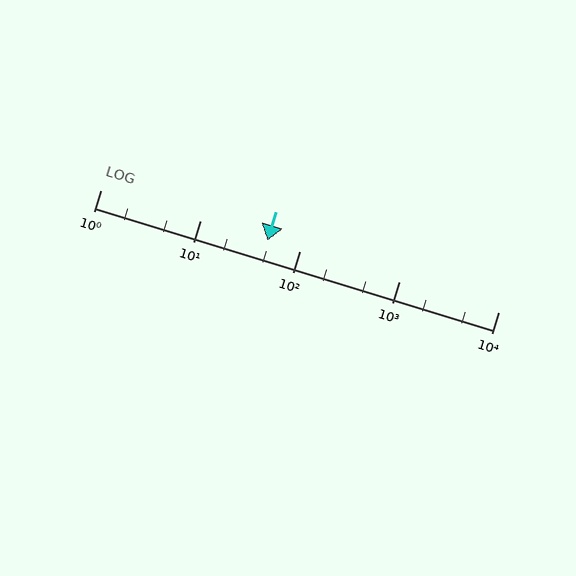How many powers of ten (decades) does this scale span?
The scale spans 4 decades, from 1 to 10000.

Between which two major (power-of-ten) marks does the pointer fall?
The pointer is between 10 and 100.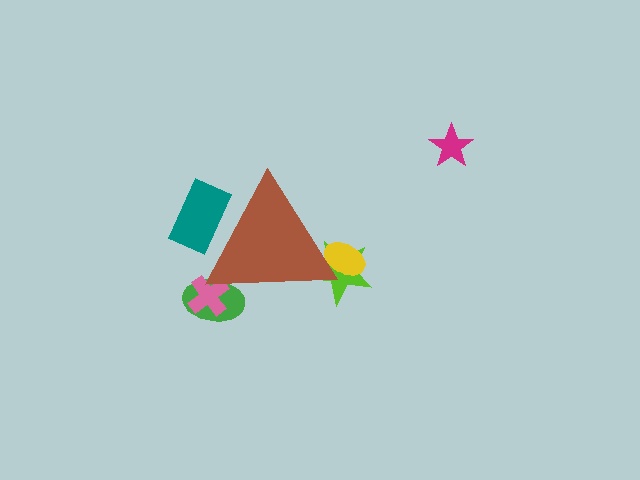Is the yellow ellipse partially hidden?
Yes, the yellow ellipse is partially hidden behind the brown triangle.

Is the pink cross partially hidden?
Yes, the pink cross is partially hidden behind the brown triangle.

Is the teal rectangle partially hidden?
Yes, the teal rectangle is partially hidden behind the brown triangle.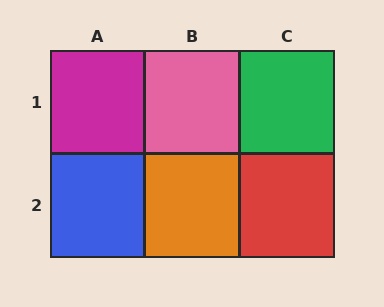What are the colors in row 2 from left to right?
Blue, orange, red.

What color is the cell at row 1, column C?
Green.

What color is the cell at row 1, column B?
Pink.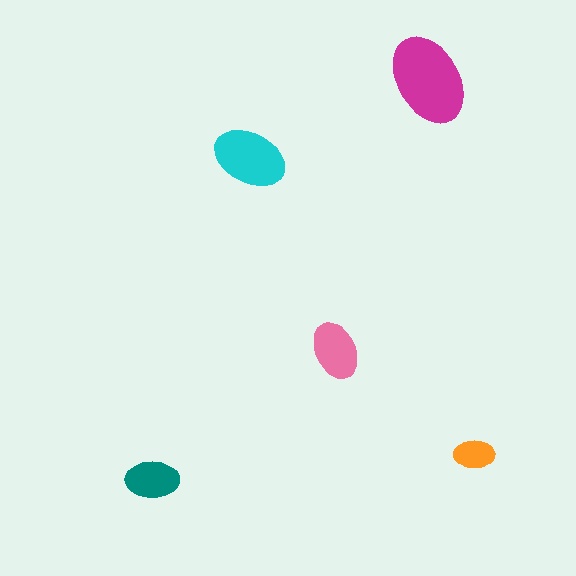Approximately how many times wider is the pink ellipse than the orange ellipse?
About 1.5 times wider.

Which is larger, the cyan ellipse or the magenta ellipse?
The magenta one.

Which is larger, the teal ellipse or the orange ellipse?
The teal one.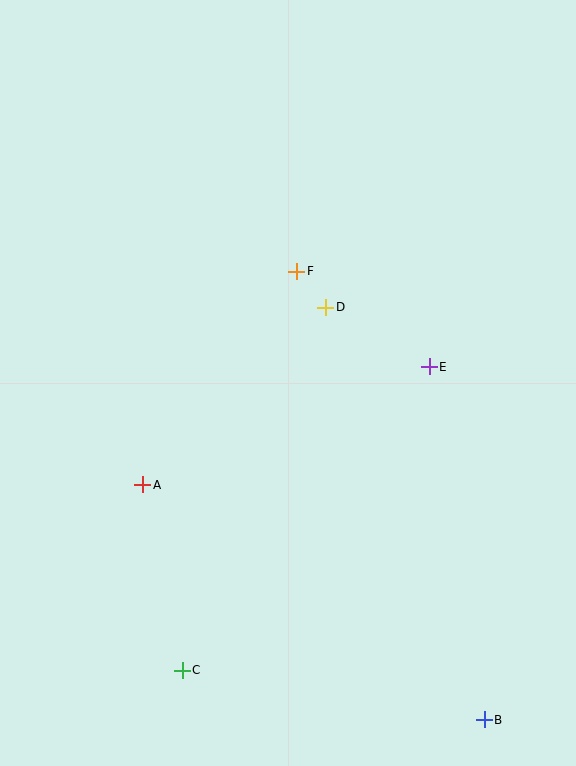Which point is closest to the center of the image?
Point D at (326, 307) is closest to the center.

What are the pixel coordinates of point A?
Point A is at (143, 485).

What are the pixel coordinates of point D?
Point D is at (326, 307).